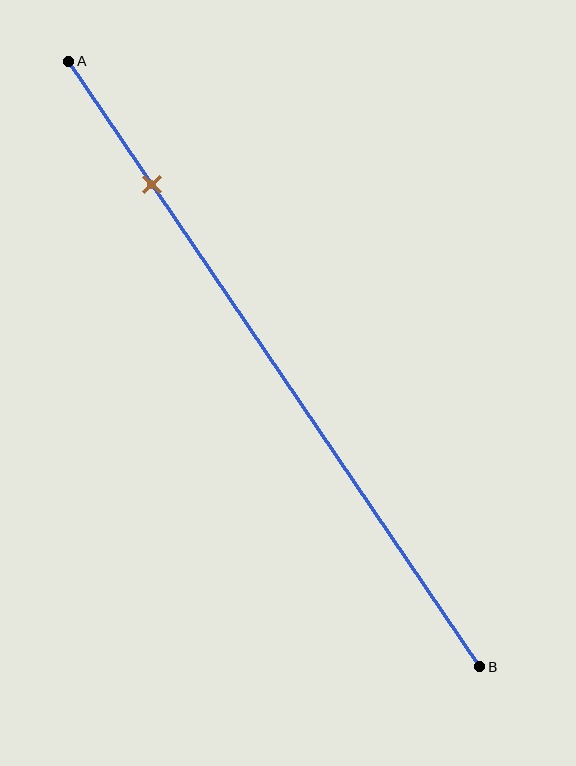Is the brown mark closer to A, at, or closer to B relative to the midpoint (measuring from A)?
The brown mark is closer to point A than the midpoint of segment AB.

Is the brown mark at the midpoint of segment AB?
No, the mark is at about 20% from A, not at the 50% midpoint.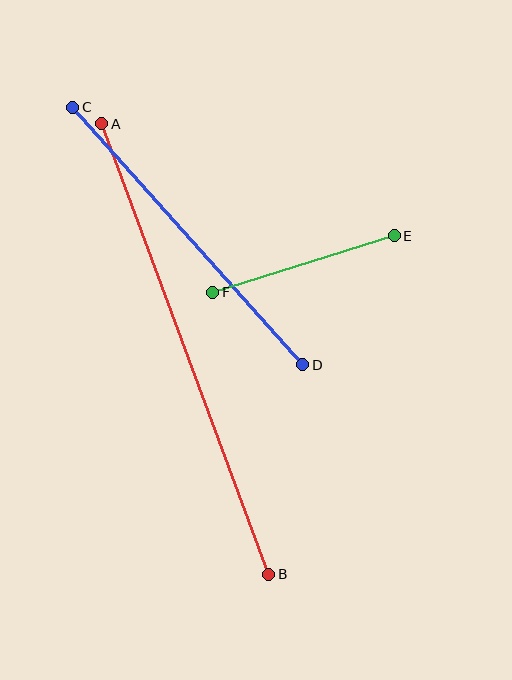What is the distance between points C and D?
The distance is approximately 345 pixels.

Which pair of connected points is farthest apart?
Points A and B are farthest apart.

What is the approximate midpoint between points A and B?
The midpoint is at approximately (185, 349) pixels.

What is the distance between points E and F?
The distance is approximately 190 pixels.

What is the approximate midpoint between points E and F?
The midpoint is at approximately (303, 264) pixels.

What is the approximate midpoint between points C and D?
The midpoint is at approximately (188, 236) pixels.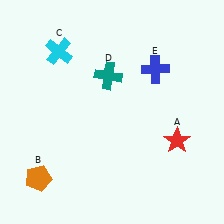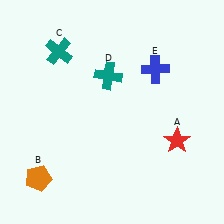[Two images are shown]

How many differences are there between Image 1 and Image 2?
There is 1 difference between the two images.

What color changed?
The cross (C) changed from cyan in Image 1 to teal in Image 2.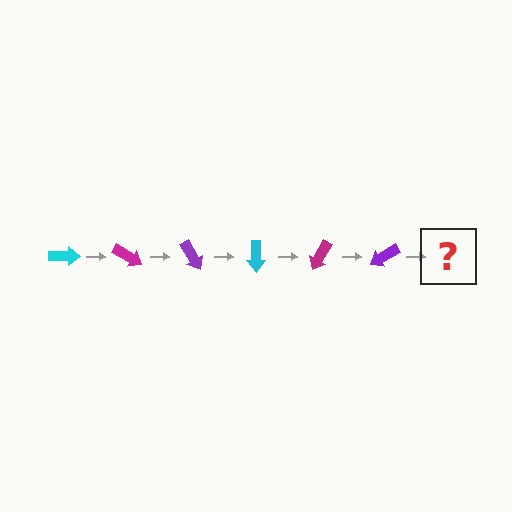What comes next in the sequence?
The next element should be a cyan arrow, rotated 180 degrees from the start.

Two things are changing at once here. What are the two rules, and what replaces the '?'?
The two rules are that it rotates 30 degrees each step and the color cycles through cyan, magenta, and purple. The '?' should be a cyan arrow, rotated 180 degrees from the start.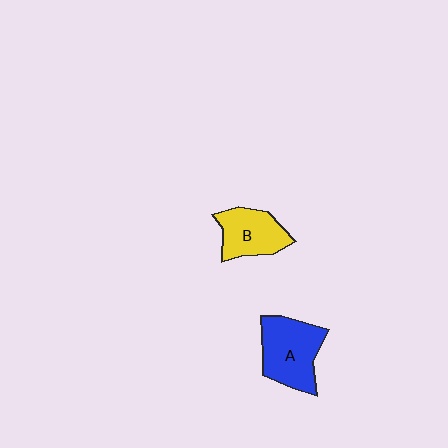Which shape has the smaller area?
Shape B (yellow).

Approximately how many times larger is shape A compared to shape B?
Approximately 1.3 times.